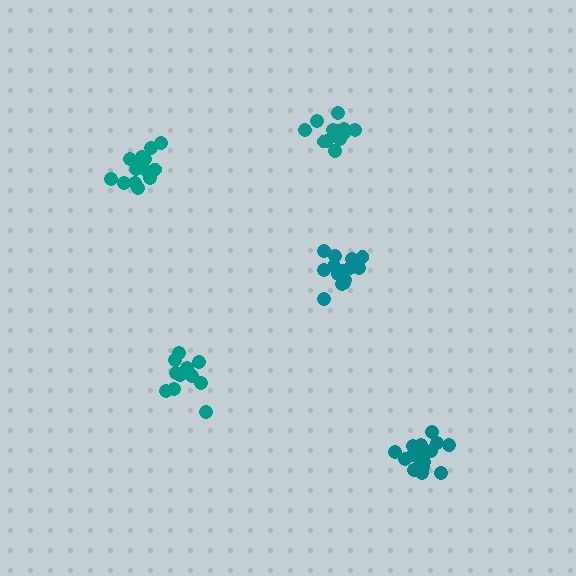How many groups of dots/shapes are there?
There are 5 groups.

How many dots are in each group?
Group 1: 12 dots, Group 2: 12 dots, Group 3: 17 dots, Group 4: 15 dots, Group 5: 14 dots (70 total).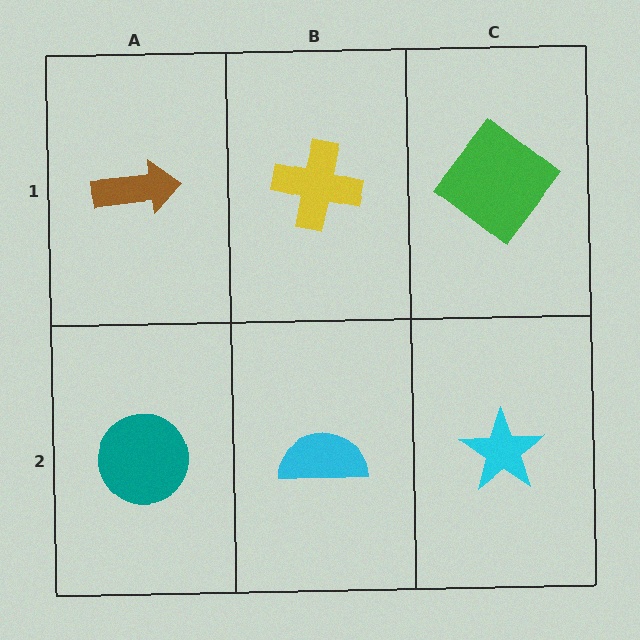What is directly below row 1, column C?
A cyan star.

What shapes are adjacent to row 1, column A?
A teal circle (row 2, column A), a yellow cross (row 1, column B).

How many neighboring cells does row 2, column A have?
2.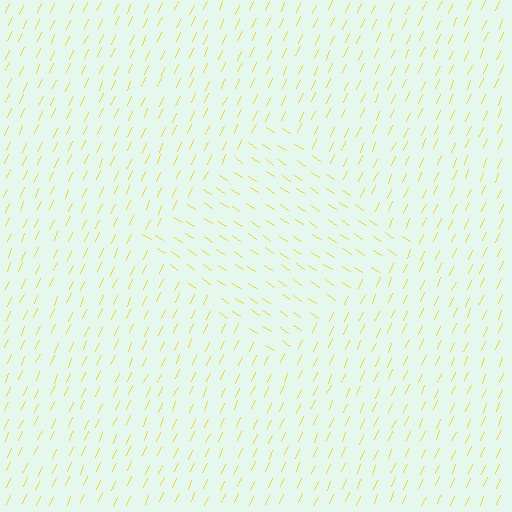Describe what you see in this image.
The image is filled with small yellow line segments. A diamond region in the image has lines oriented differently from the surrounding lines, creating a visible texture boundary.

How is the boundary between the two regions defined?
The boundary is defined purely by a change in line orientation (approximately 80 degrees difference). All lines are the same color and thickness.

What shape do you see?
I see a diamond.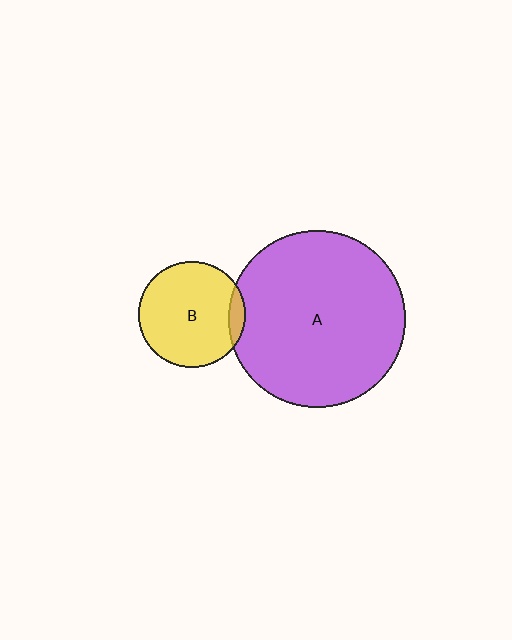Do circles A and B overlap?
Yes.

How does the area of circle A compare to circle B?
Approximately 2.8 times.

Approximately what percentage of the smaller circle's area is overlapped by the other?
Approximately 10%.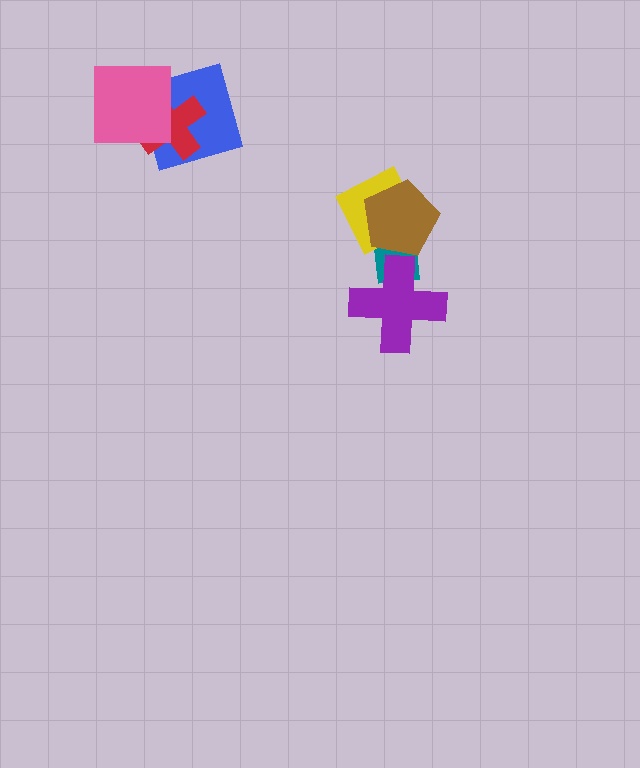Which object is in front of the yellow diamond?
The brown pentagon is in front of the yellow diamond.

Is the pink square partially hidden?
No, no other shape covers it.